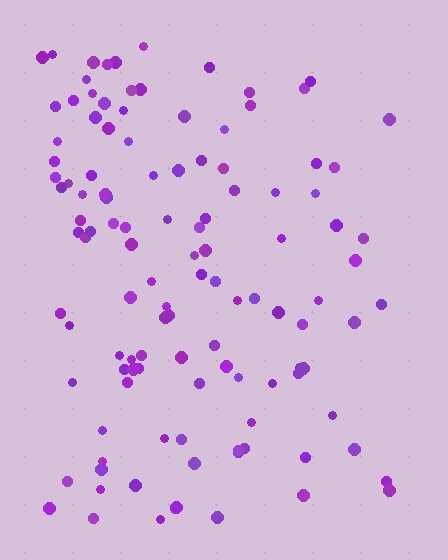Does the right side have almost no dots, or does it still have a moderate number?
Still a moderate number, just noticeably fewer than the left.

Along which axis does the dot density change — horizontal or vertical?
Horizontal.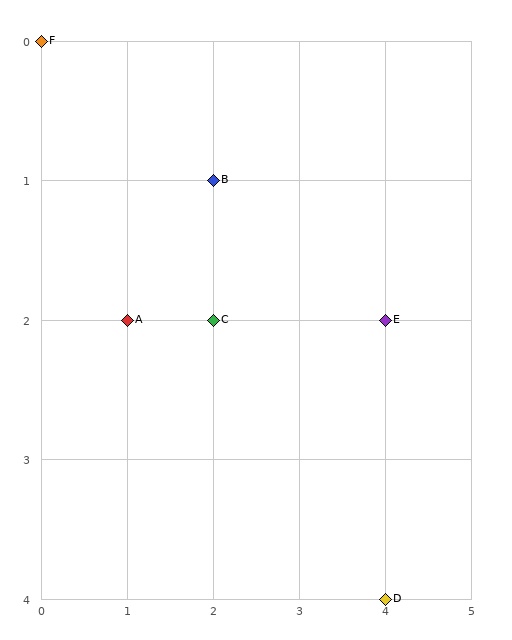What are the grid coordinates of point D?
Point D is at grid coordinates (4, 4).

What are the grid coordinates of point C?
Point C is at grid coordinates (2, 2).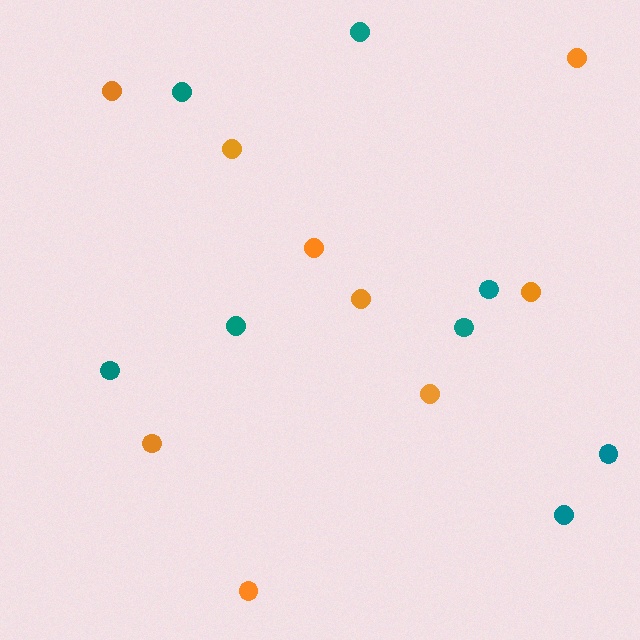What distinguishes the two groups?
There are 2 groups: one group of teal circles (8) and one group of orange circles (9).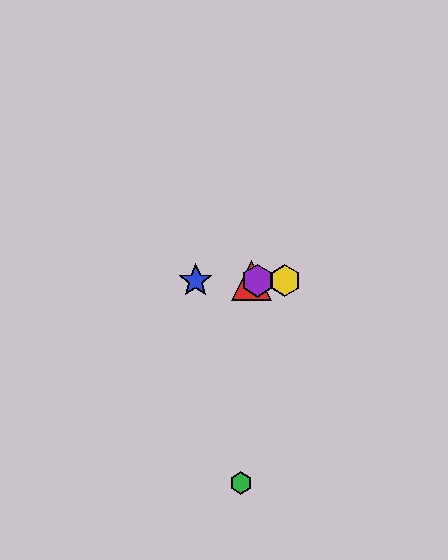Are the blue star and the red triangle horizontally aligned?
Yes, both are at y≈281.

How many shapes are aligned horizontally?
4 shapes (the red triangle, the blue star, the yellow hexagon, the purple hexagon) are aligned horizontally.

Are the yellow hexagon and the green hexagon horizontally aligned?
No, the yellow hexagon is at y≈281 and the green hexagon is at y≈483.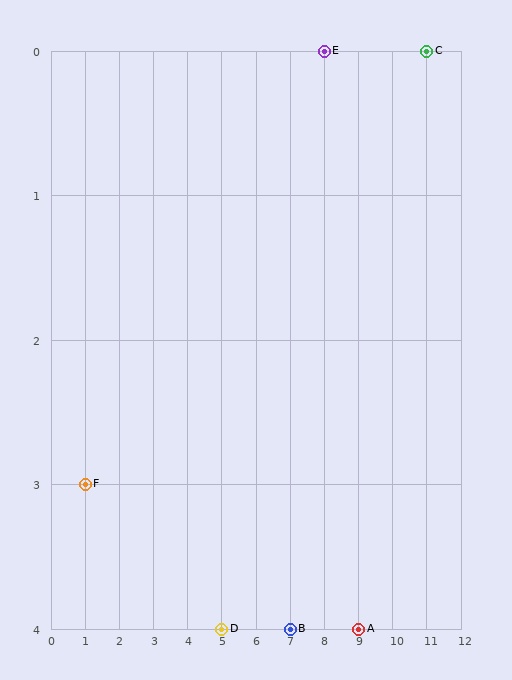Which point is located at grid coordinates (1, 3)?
Point F is at (1, 3).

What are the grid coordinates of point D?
Point D is at grid coordinates (5, 4).